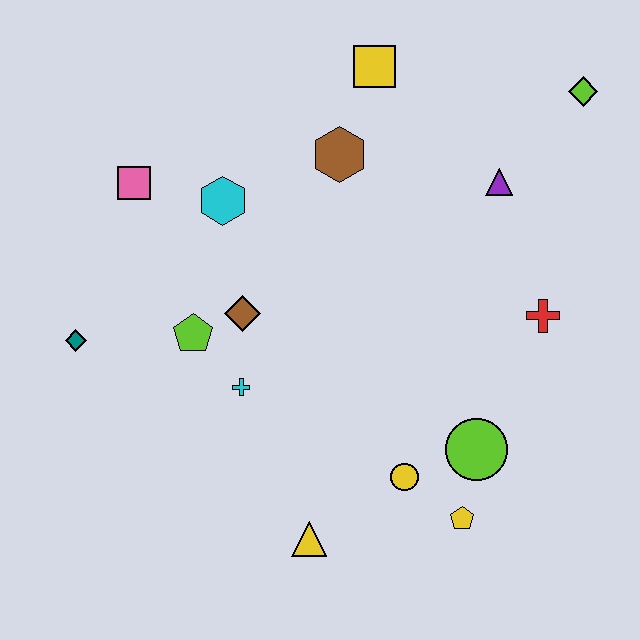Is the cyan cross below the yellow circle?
No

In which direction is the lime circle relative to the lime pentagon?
The lime circle is to the right of the lime pentagon.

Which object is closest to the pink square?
The cyan hexagon is closest to the pink square.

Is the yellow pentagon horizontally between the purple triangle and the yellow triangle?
Yes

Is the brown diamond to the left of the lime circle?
Yes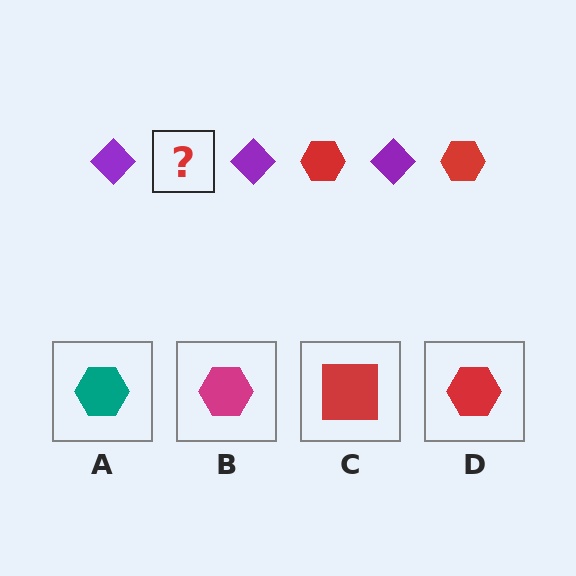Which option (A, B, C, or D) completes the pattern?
D.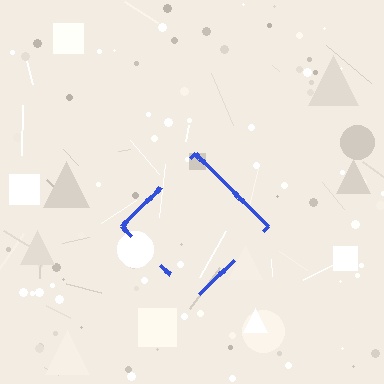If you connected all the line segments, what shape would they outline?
They would outline a diamond.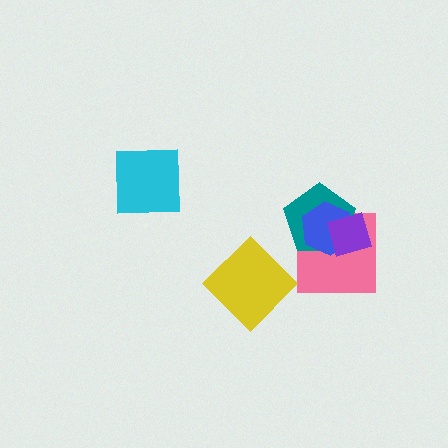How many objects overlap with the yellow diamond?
0 objects overlap with the yellow diamond.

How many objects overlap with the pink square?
3 objects overlap with the pink square.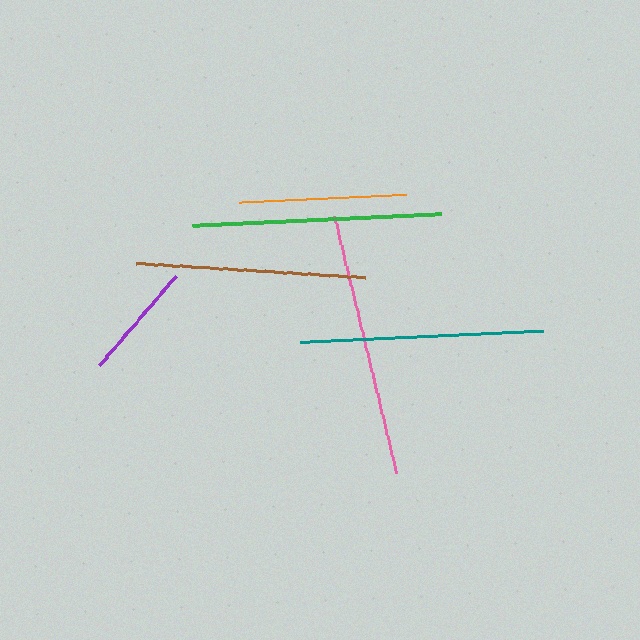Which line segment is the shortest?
The purple line is the shortest at approximately 118 pixels.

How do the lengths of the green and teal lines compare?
The green and teal lines are approximately the same length.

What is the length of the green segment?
The green segment is approximately 249 pixels long.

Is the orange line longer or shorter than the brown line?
The brown line is longer than the orange line.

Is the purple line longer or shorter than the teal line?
The teal line is longer than the purple line.